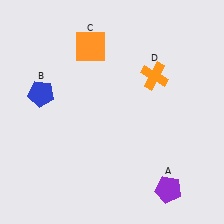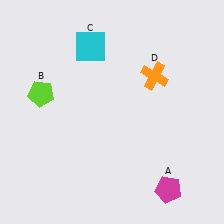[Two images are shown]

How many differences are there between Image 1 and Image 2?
There are 3 differences between the two images.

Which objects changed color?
A changed from purple to magenta. B changed from blue to lime. C changed from orange to cyan.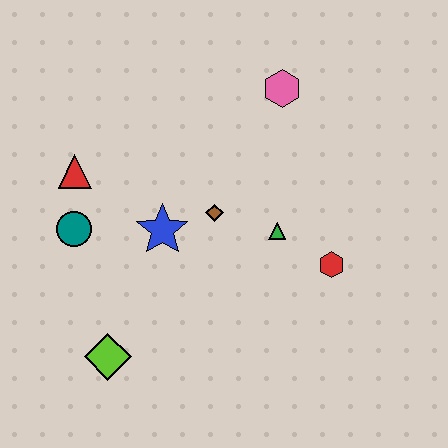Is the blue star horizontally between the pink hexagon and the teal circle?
Yes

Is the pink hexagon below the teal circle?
No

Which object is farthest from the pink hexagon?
The lime diamond is farthest from the pink hexagon.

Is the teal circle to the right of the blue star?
No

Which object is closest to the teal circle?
The red triangle is closest to the teal circle.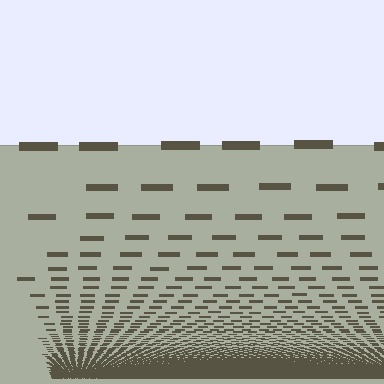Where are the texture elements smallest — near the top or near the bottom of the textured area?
Near the bottom.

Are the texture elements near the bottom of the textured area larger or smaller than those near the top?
Smaller. The gradient is inverted — elements near the bottom are smaller and denser.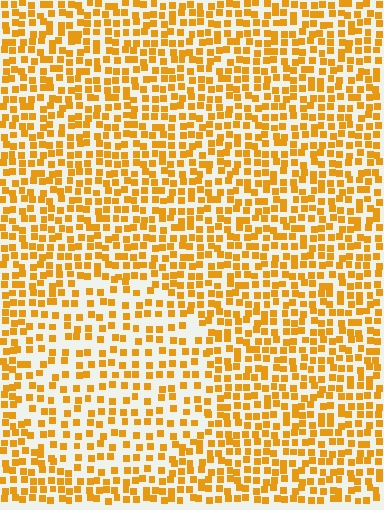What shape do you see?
I see a circle.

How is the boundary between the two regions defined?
The boundary is defined by a change in element density (approximately 1.6x ratio). All elements are the same color, size, and shape.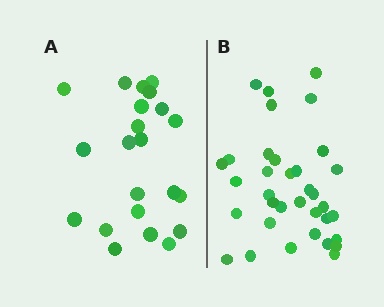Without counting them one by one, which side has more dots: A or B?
Region B (the right region) has more dots.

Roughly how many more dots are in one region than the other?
Region B has approximately 15 more dots than region A.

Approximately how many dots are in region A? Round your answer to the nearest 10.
About 20 dots. (The exact count is 22, which rounds to 20.)